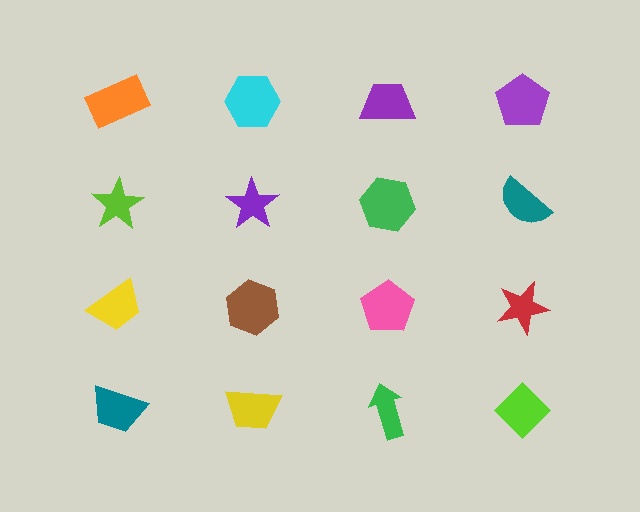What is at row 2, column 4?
A teal semicircle.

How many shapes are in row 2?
4 shapes.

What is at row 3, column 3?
A pink pentagon.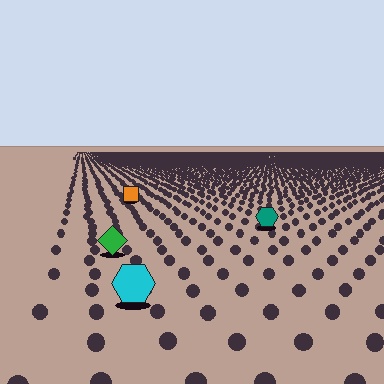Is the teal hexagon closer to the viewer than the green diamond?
No. The green diamond is closer — you can tell from the texture gradient: the ground texture is coarser near it.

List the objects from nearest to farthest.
From nearest to farthest: the cyan hexagon, the green diamond, the teal hexagon, the orange square.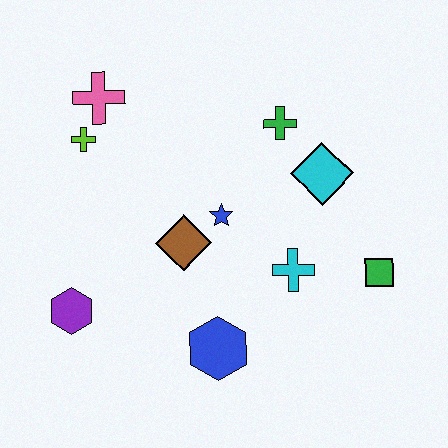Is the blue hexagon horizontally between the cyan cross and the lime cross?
Yes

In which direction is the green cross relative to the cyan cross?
The green cross is above the cyan cross.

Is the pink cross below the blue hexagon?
No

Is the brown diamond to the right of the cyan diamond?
No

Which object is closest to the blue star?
The brown diamond is closest to the blue star.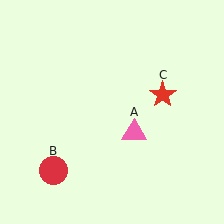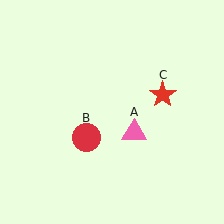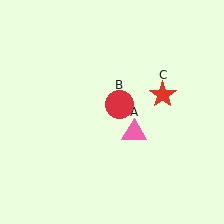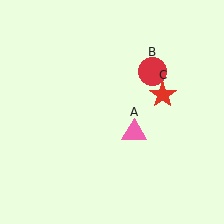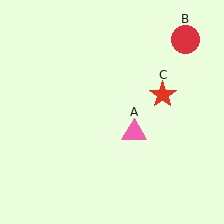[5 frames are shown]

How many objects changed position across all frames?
1 object changed position: red circle (object B).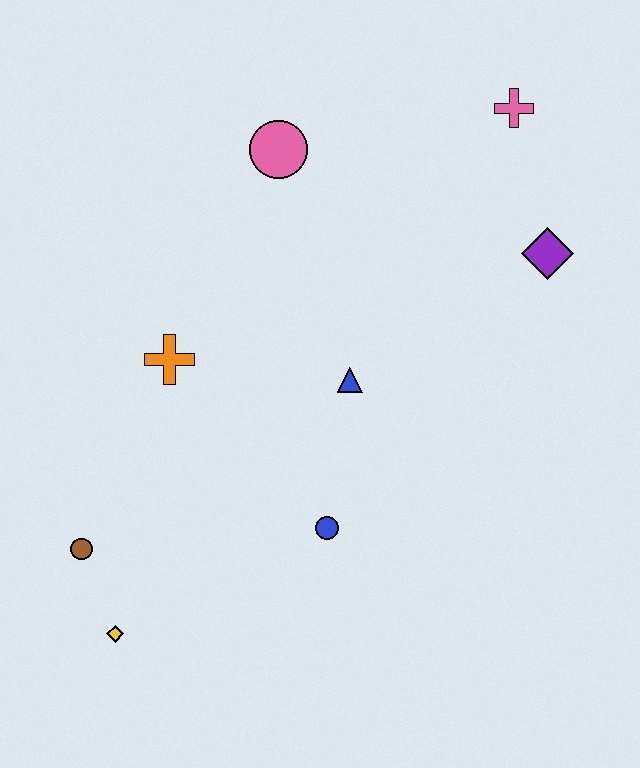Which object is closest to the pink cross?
The purple diamond is closest to the pink cross.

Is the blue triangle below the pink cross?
Yes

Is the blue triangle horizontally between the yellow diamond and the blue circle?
No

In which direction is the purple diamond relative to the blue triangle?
The purple diamond is to the right of the blue triangle.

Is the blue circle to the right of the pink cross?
No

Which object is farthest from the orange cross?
The pink cross is farthest from the orange cross.